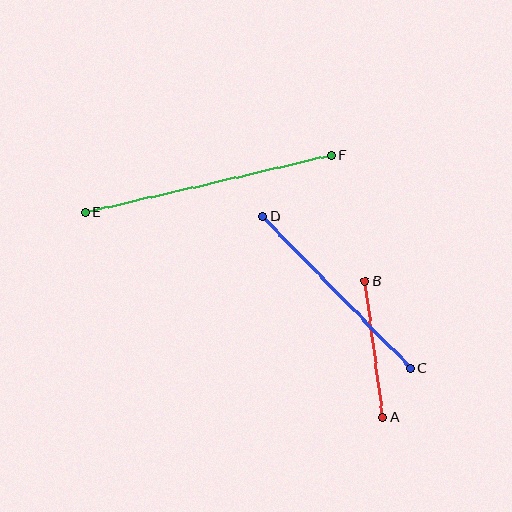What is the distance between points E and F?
The distance is approximately 253 pixels.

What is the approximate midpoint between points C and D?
The midpoint is at approximately (337, 292) pixels.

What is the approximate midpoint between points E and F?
The midpoint is at approximately (209, 184) pixels.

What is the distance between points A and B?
The distance is approximately 138 pixels.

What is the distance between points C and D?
The distance is approximately 211 pixels.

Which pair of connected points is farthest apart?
Points E and F are farthest apart.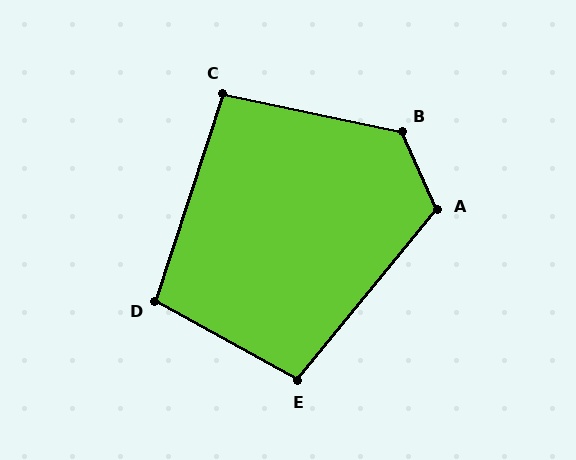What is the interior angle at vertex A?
Approximately 117 degrees (obtuse).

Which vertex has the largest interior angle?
B, at approximately 126 degrees.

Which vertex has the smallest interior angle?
C, at approximately 96 degrees.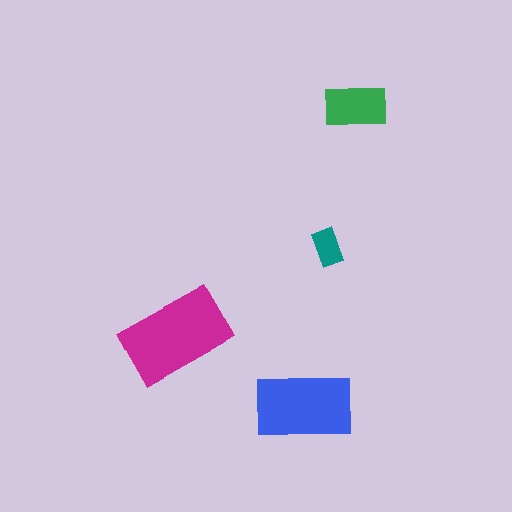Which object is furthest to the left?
The magenta rectangle is leftmost.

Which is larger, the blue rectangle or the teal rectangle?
The blue one.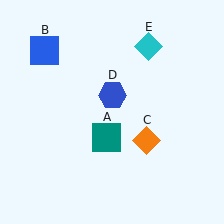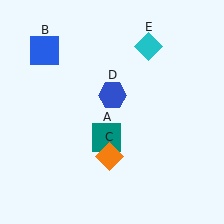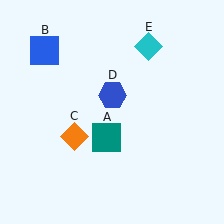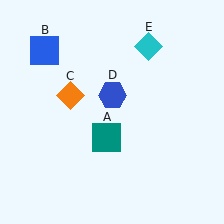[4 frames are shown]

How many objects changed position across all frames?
1 object changed position: orange diamond (object C).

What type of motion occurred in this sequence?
The orange diamond (object C) rotated clockwise around the center of the scene.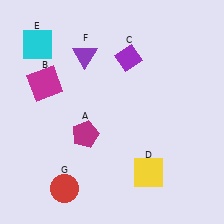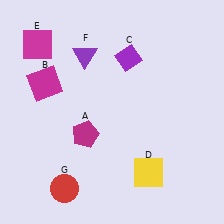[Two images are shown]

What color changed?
The square (E) changed from cyan in Image 1 to magenta in Image 2.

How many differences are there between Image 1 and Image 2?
There is 1 difference between the two images.